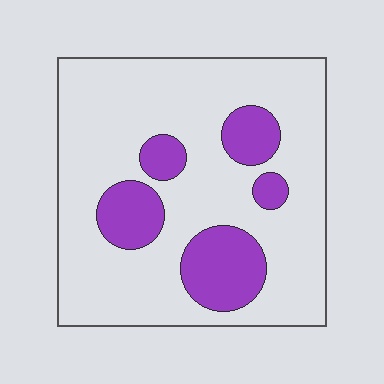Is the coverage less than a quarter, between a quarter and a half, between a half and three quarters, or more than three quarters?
Less than a quarter.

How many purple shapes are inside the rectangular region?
5.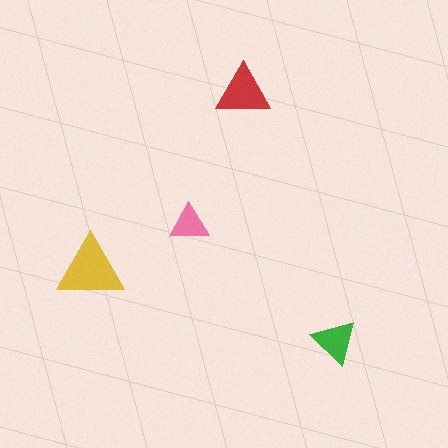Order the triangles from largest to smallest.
the yellow one, the red one, the green one, the pink one.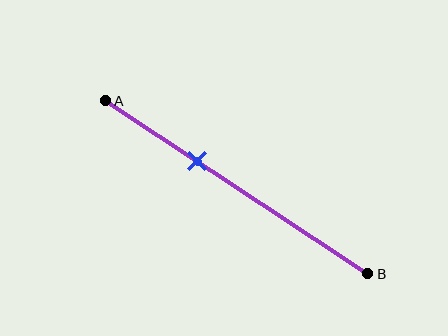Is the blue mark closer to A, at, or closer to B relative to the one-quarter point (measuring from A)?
The blue mark is closer to point B than the one-quarter point of segment AB.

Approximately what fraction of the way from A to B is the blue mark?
The blue mark is approximately 35% of the way from A to B.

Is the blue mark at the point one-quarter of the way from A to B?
No, the mark is at about 35% from A, not at the 25% one-quarter point.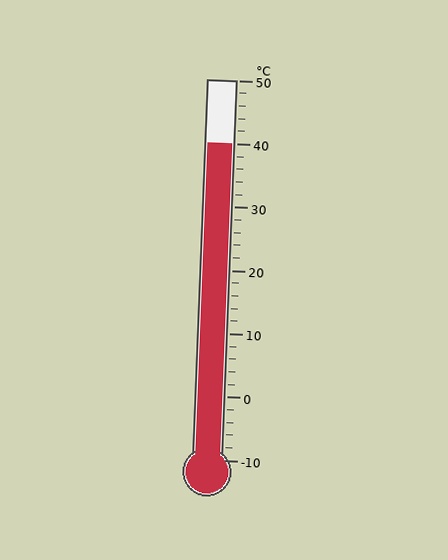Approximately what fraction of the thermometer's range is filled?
The thermometer is filled to approximately 85% of its range.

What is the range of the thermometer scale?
The thermometer scale ranges from -10°C to 50°C.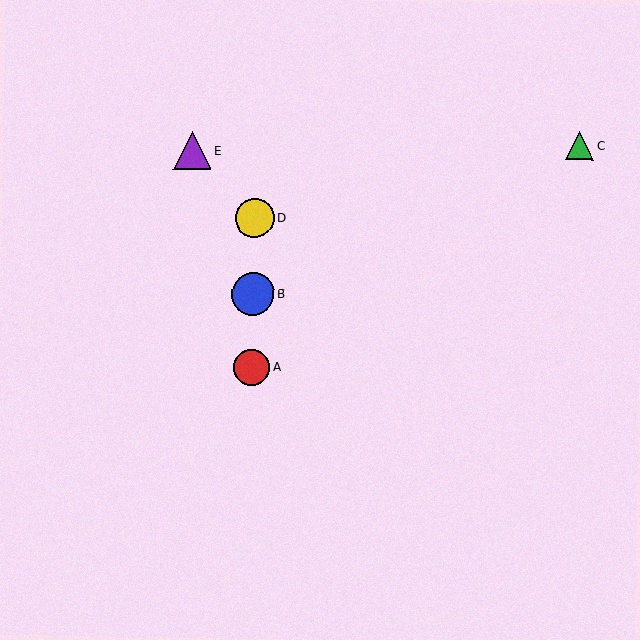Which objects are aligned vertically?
Objects A, B, D are aligned vertically.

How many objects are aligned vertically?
3 objects (A, B, D) are aligned vertically.